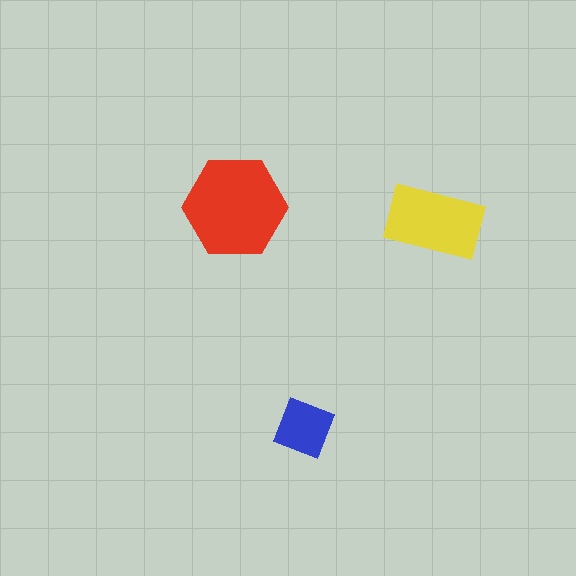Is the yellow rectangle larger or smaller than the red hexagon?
Smaller.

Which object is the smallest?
The blue square.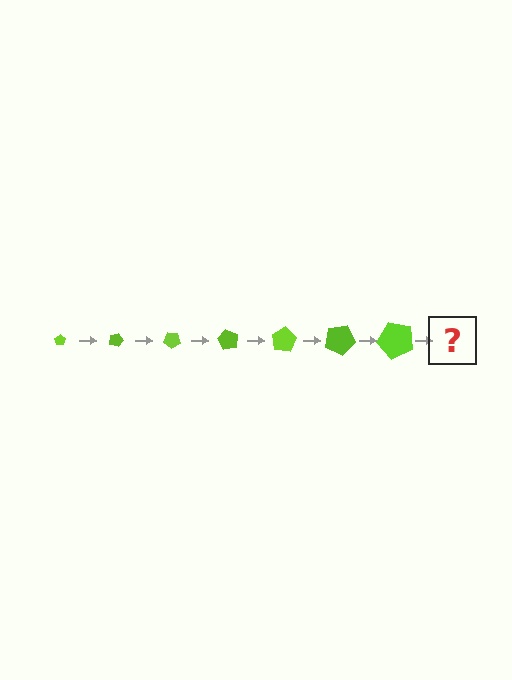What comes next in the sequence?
The next element should be a pentagon, larger than the previous one and rotated 140 degrees from the start.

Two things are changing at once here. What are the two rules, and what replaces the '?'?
The two rules are that the pentagon grows larger each step and it rotates 20 degrees each step. The '?' should be a pentagon, larger than the previous one and rotated 140 degrees from the start.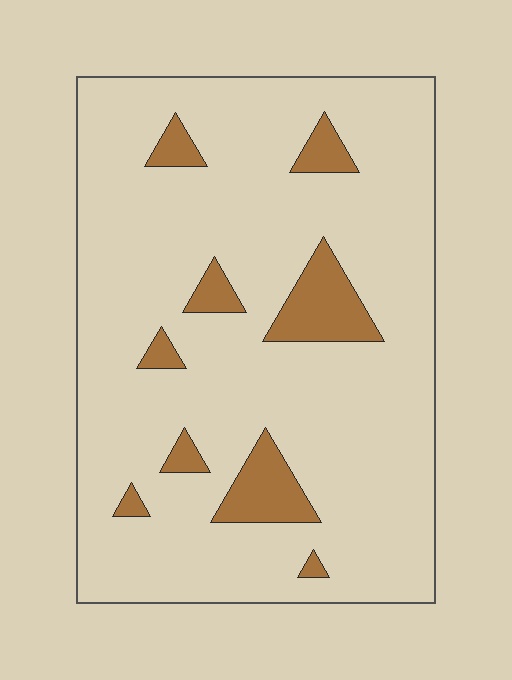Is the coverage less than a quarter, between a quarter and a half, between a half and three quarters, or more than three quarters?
Less than a quarter.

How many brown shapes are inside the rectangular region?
9.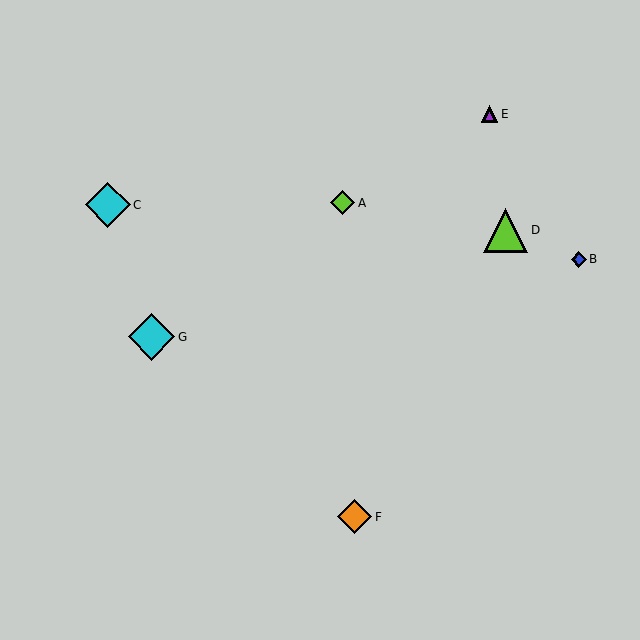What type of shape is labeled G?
Shape G is a cyan diamond.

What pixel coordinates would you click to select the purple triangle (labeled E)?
Click at (490, 114) to select the purple triangle E.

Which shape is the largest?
The cyan diamond (labeled G) is the largest.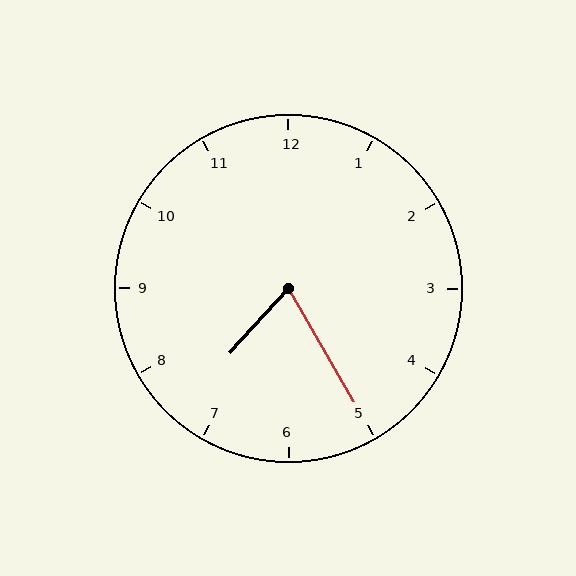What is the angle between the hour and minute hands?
Approximately 72 degrees.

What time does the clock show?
7:25.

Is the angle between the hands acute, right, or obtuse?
It is acute.